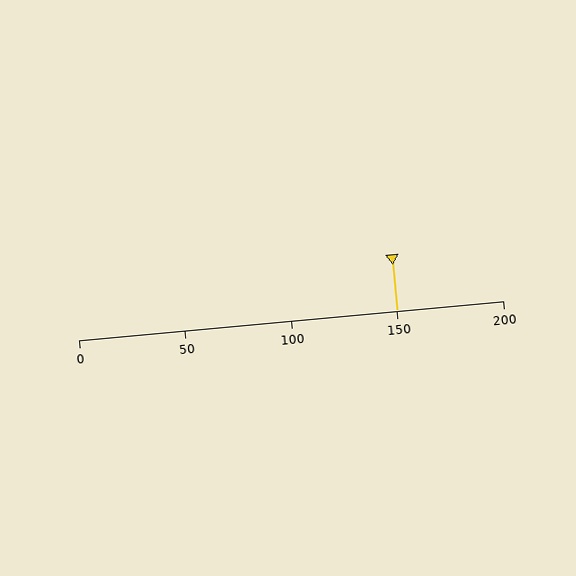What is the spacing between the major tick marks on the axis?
The major ticks are spaced 50 apart.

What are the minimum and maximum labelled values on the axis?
The axis runs from 0 to 200.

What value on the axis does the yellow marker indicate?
The marker indicates approximately 150.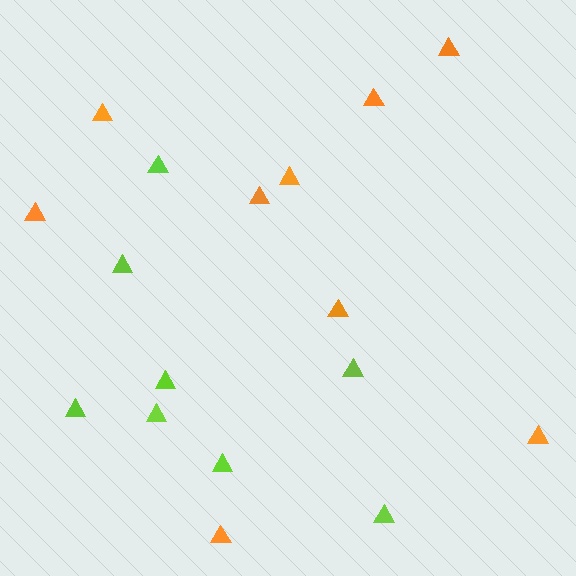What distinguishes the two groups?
There are 2 groups: one group of lime triangles (8) and one group of orange triangles (9).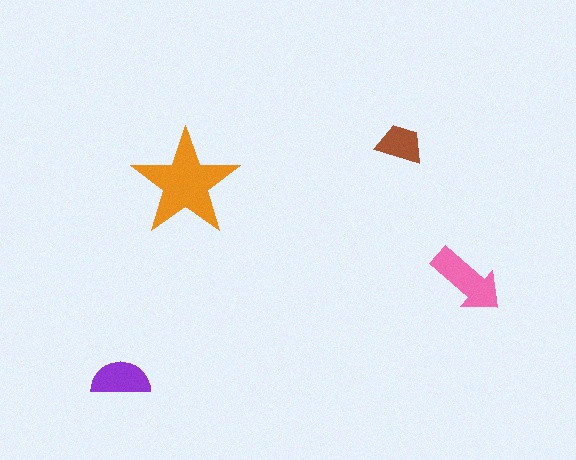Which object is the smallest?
The brown trapezoid.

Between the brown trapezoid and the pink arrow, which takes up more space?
The pink arrow.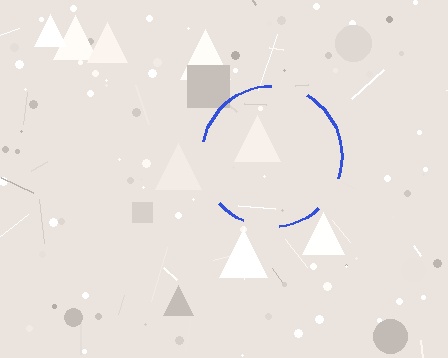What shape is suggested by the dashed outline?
The dashed outline suggests a circle.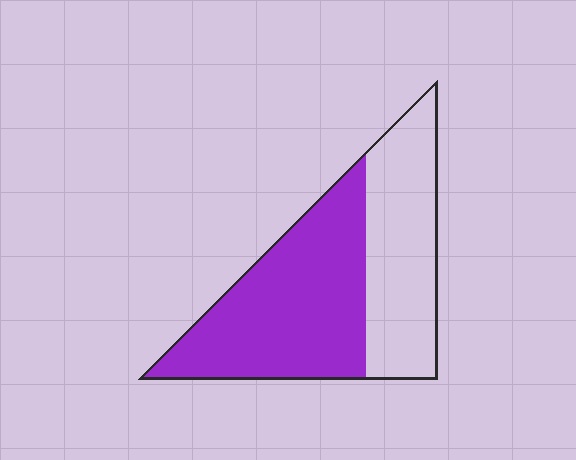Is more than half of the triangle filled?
Yes.